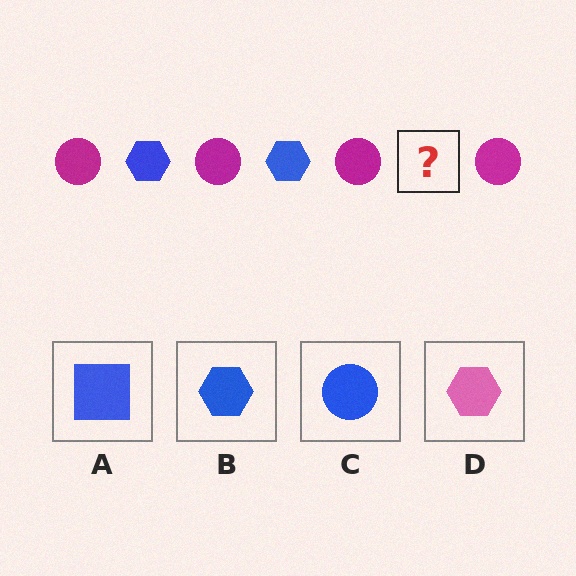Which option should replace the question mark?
Option B.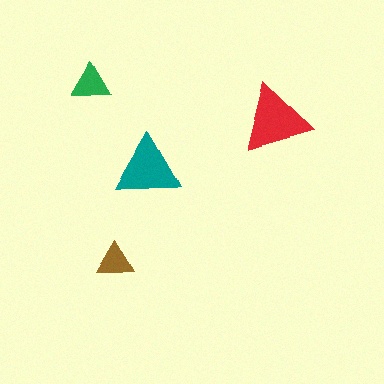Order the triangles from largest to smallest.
the red one, the teal one, the green one, the brown one.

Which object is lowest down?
The brown triangle is bottommost.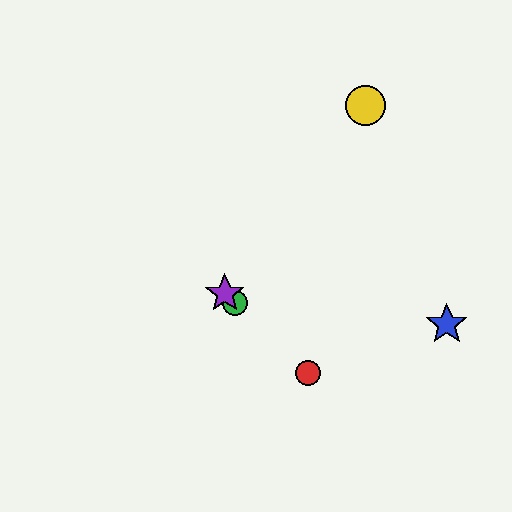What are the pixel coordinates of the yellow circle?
The yellow circle is at (366, 106).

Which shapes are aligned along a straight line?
The red circle, the green circle, the purple star are aligned along a straight line.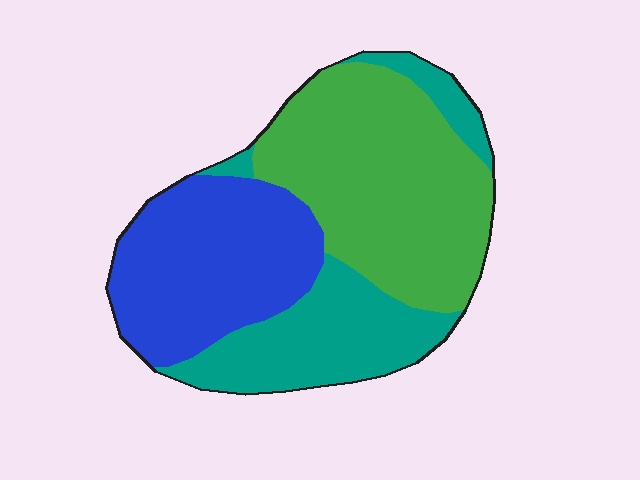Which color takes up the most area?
Green, at roughly 40%.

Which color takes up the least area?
Teal, at roughly 25%.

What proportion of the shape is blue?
Blue takes up about one third (1/3) of the shape.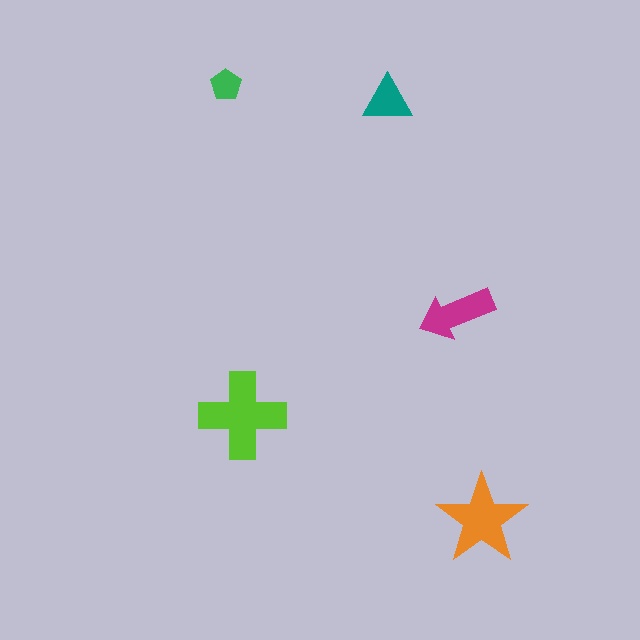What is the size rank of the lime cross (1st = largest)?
1st.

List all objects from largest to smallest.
The lime cross, the orange star, the magenta arrow, the teal triangle, the green pentagon.